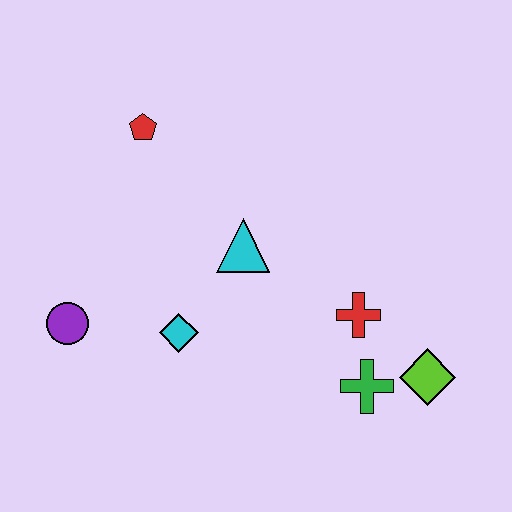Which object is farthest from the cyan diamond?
The lime diamond is farthest from the cyan diamond.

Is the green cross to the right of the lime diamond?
No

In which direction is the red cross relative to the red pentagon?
The red cross is to the right of the red pentagon.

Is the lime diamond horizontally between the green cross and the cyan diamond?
No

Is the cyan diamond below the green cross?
No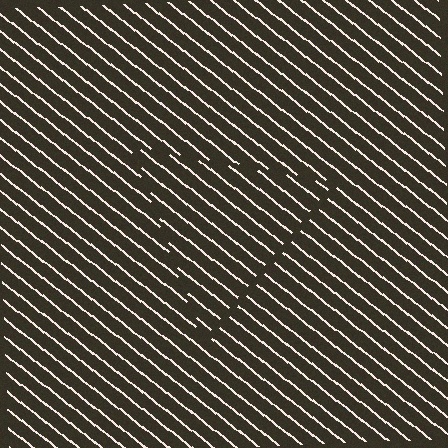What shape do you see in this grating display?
An illusory triangle. The interior of the shape contains the same grating, shifted by half a period — the contour is defined by the phase discontinuity where line-ends from the inner and outer gratings abut.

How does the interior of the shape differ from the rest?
The interior of the shape contains the same grating, shifted by half a period — the contour is defined by the phase discontinuity where line-ends from the inner and outer gratings abut.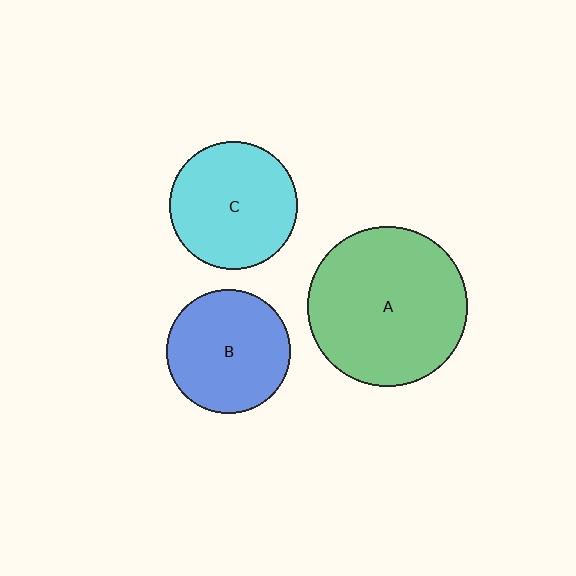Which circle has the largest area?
Circle A (green).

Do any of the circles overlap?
No, none of the circles overlap.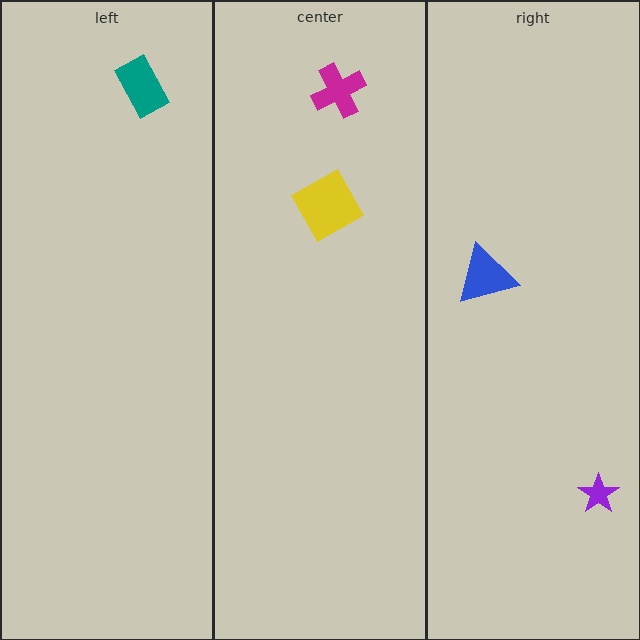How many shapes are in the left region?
1.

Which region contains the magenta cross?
The center region.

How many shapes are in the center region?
2.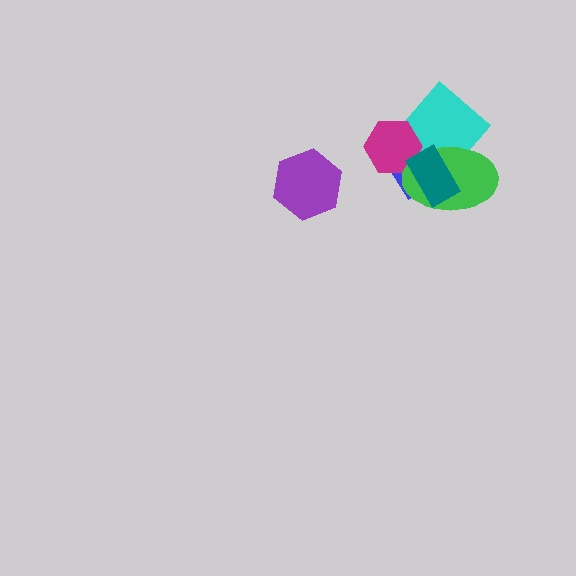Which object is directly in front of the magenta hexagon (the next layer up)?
The green ellipse is directly in front of the magenta hexagon.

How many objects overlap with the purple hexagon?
0 objects overlap with the purple hexagon.